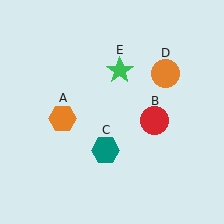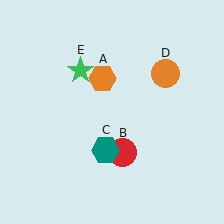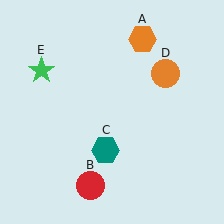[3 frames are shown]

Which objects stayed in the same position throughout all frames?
Teal hexagon (object C) and orange circle (object D) remained stationary.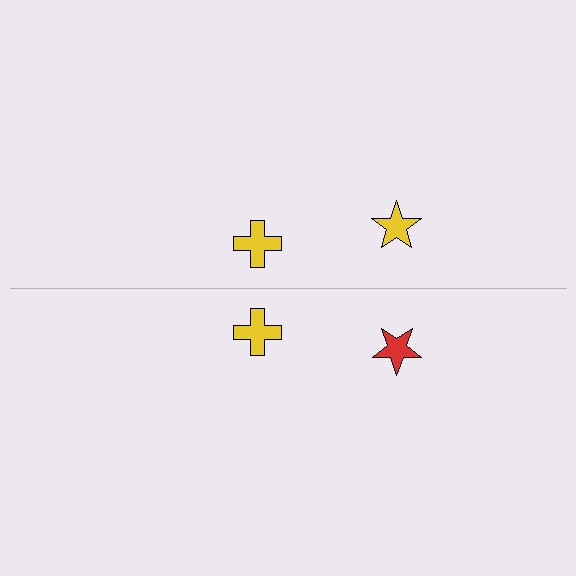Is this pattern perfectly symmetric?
No, the pattern is not perfectly symmetric. The red star on the bottom side breaks the symmetry — its mirror counterpart is yellow.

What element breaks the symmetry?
The red star on the bottom side breaks the symmetry — its mirror counterpart is yellow.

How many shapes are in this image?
There are 4 shapes in this image.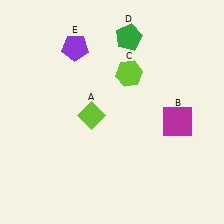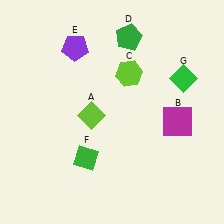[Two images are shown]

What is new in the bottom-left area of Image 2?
A green diamond (F) was added in the bottom-left area of Image 2.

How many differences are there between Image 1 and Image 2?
There are 2 differences between the two images.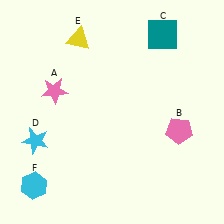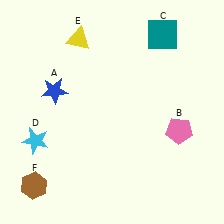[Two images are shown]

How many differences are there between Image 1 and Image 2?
There are 2 differences between the two images.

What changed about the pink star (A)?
In Image 1, A is pink. In Image 2, it changed to blue.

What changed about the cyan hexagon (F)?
In Image 1, F is cyan. In Image 2, it changed to brown.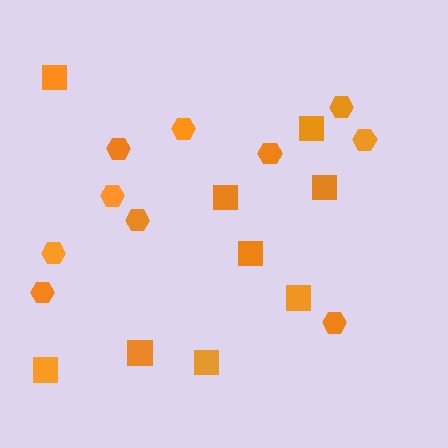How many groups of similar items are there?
There are 2 groups: one group of squares (9) and one group of hexagons (10).